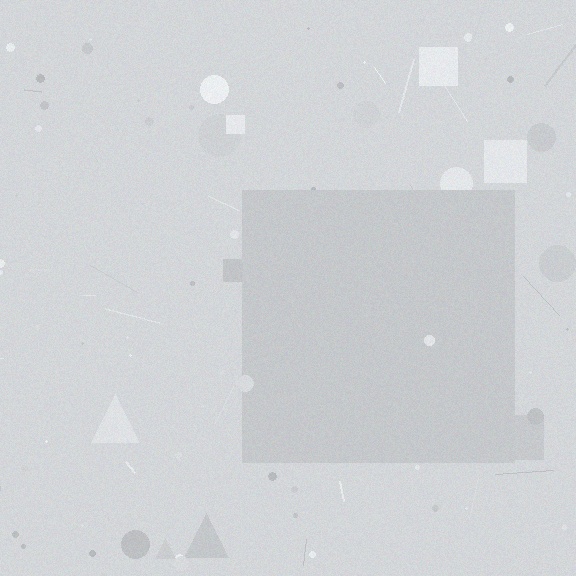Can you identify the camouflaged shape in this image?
The camouflaged shape is a square.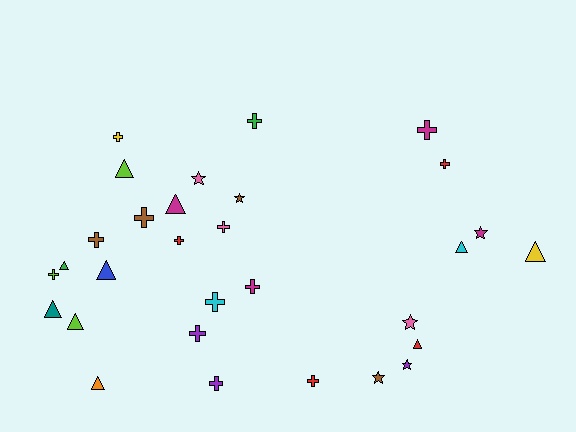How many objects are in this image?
There are 30 objects.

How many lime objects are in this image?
There are 3 lime objects.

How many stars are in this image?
There are 6 stars.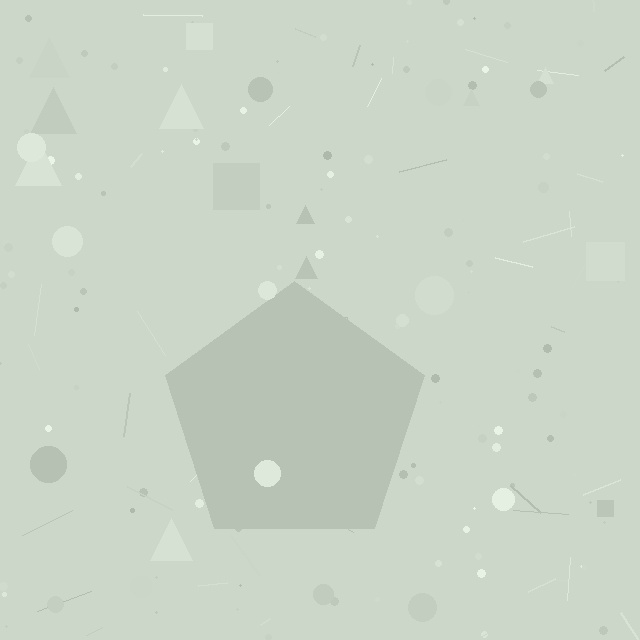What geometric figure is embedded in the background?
A pentagon is embedded in the background.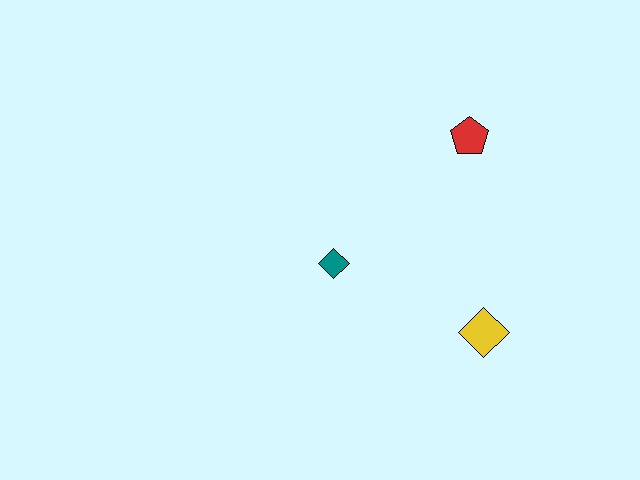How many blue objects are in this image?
There are no blue objects.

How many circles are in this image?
There are no circles.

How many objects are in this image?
There are 3 objects.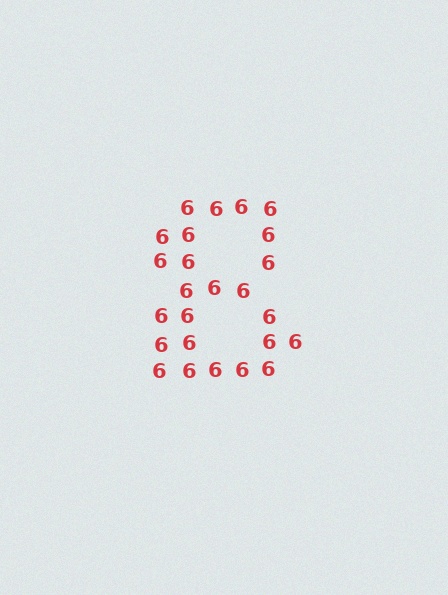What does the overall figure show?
The overall figure shows the digit 8.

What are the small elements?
The small elements are digit 6's.